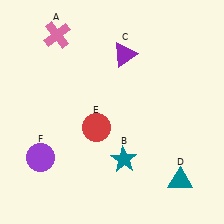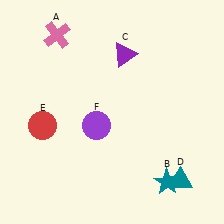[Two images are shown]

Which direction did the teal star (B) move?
The teal star (B) moved right.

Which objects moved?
The objects that moved are: the teal star (B), the red circle (E), the purple circle (F).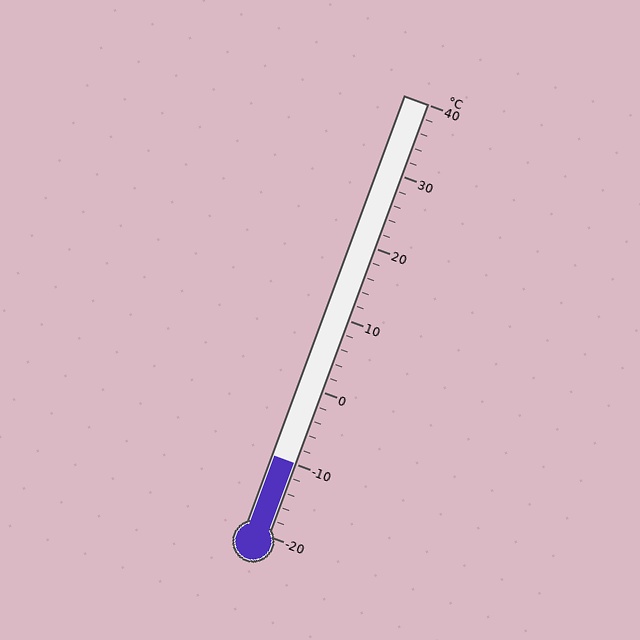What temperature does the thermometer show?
The thermometer shows approximately -10°C.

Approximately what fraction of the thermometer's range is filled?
The thermometer is filled to approximately 15% of its range.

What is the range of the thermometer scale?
The thermometer scale ranges from -20°C to 40°C.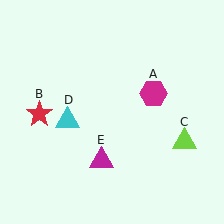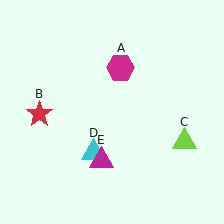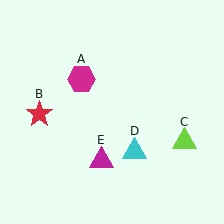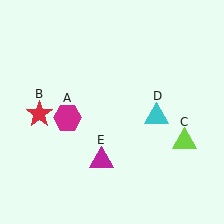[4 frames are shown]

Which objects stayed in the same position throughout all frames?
Red star (object B) and lime triangle (object C) and magenta triangle (object E) remained stationary.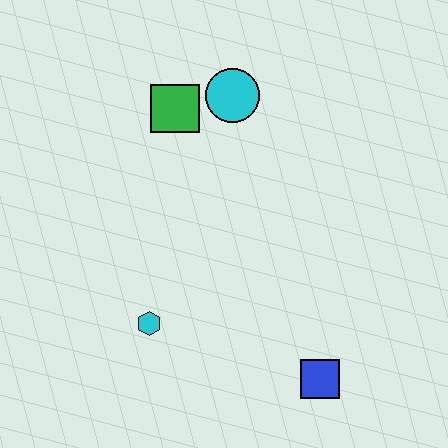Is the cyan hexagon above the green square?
No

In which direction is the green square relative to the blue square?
The green square is above the blue square.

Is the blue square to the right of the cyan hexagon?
Yes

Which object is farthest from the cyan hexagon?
The cyan circle is farthest from the cyan hexagon.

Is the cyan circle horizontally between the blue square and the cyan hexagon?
Yes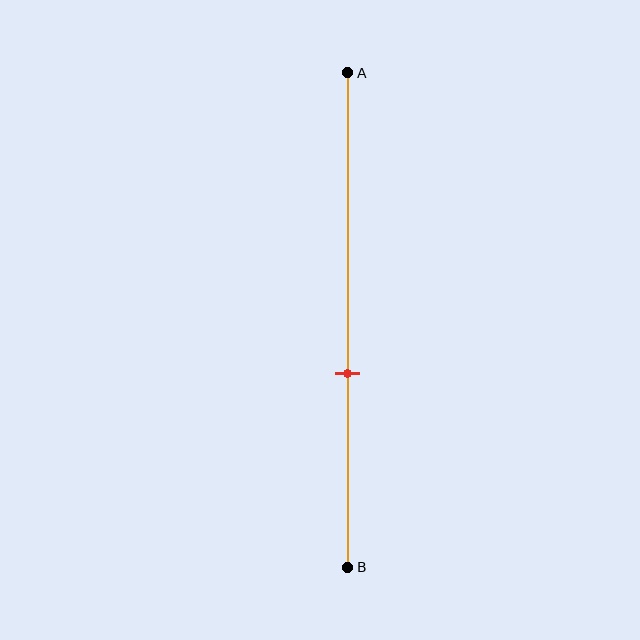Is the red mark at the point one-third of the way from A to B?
No, the mark is at about 60% from A, not at the 33% one-third point.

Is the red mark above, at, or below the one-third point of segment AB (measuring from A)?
The red mark is below the one-third point of segment AB.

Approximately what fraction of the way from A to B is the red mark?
The red mark is approximately 60% of the way from A to B.